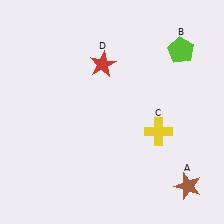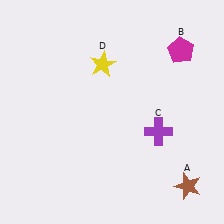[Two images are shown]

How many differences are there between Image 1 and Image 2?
There are 3 differences between the two images.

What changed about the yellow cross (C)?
In Image 1, C is yellow. In Image 2, it changed to purple.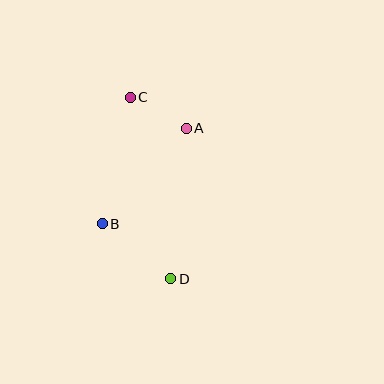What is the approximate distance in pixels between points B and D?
The distance between B and D is approximately 88 pixels.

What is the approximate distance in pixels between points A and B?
The distance between A and B is approximately 127 pixels.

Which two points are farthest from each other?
Points C and D are farthest from each other.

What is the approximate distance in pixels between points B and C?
The distance between B and C is approximately 130 pixels.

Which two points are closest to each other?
Points A and C are closest to each other.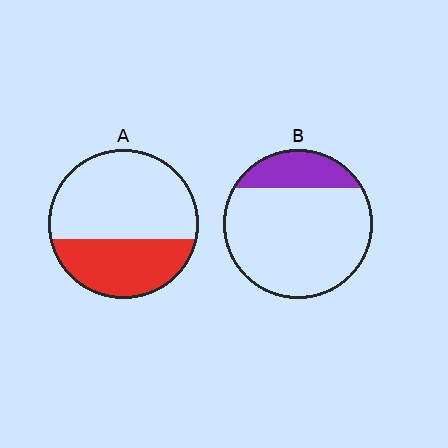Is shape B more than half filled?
No.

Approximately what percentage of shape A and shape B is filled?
A is approximately 35% and B is approximately 20%.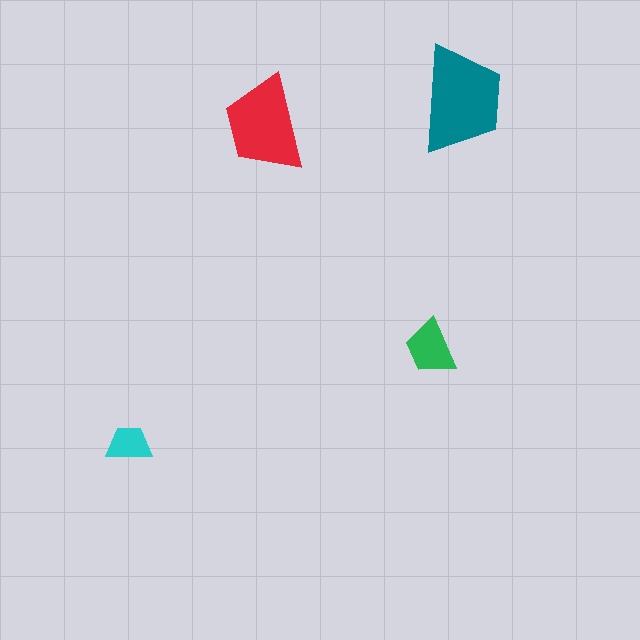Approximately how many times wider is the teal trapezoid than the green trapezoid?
About 2 times wider.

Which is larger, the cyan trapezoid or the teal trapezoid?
The teal one.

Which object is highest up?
The teal trapezoid is topmost.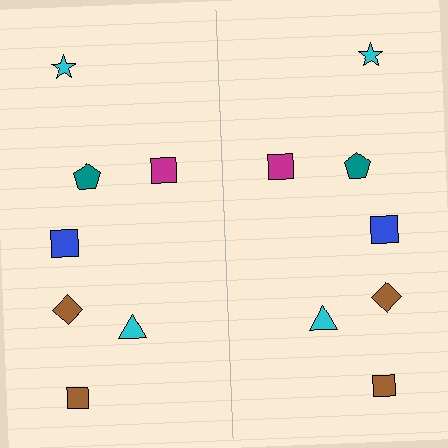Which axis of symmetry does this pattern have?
The pattern has a vertical axis of symmetry running through the center of the image.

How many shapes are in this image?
There are 14 shapes in this image.